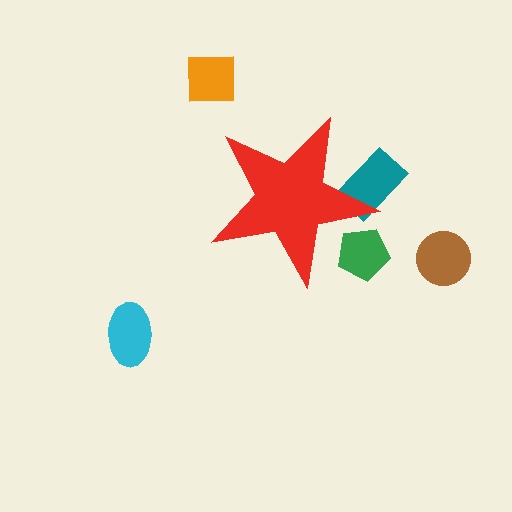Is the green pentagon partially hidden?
Yes, the green pentagon is partially hidden behind the red star.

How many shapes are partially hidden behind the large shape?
2 shapes are partially hidden.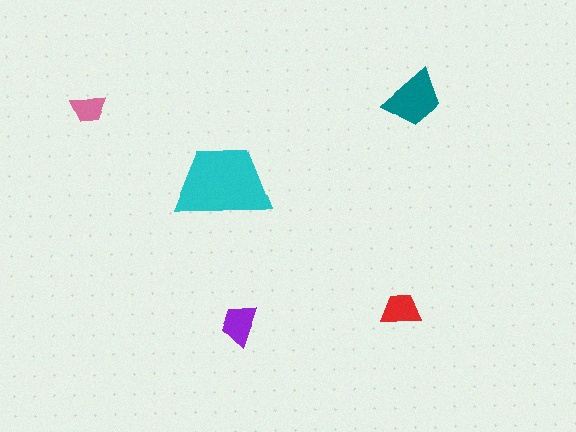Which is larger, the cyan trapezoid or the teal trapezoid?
The cyan one.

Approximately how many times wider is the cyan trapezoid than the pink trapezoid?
About 2.5 times wider.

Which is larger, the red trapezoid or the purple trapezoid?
The purple one.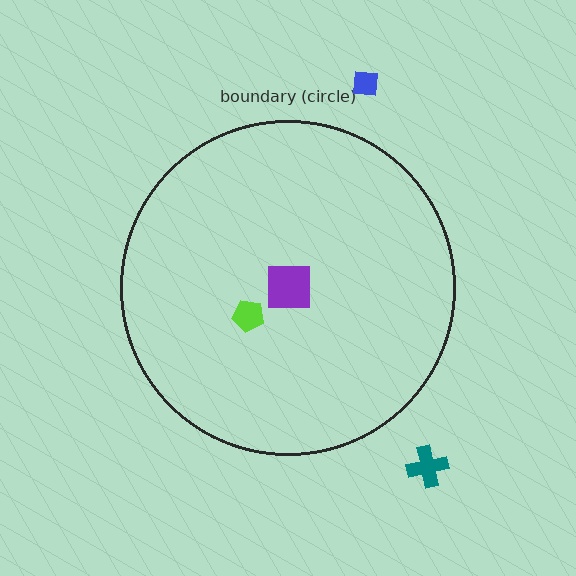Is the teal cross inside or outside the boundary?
Outside.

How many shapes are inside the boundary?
2 inside, 2 outside.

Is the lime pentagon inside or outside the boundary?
Inside.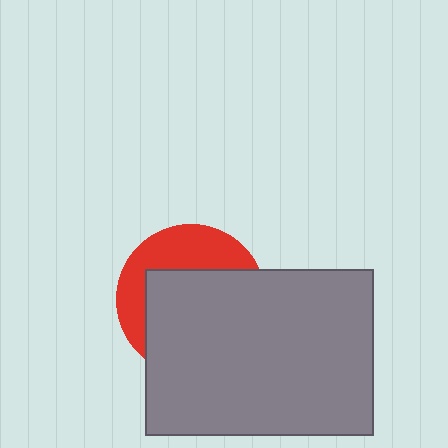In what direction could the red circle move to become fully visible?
The red circle could move toward the upper-left. That would shift it out from behind the gray rectangle entirely.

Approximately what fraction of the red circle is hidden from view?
Roughly 63% of the red circle is hidden behind the gray rectangle.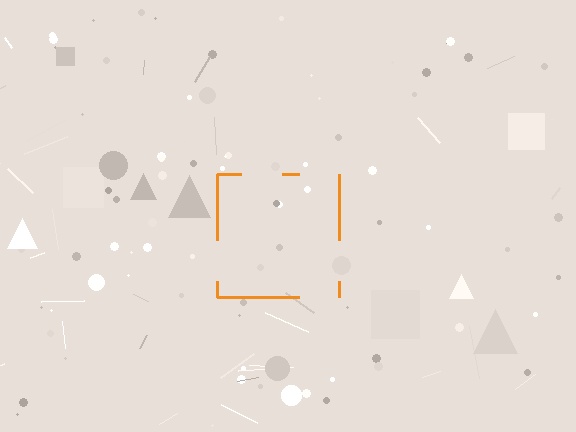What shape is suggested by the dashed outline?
The dashed outline suggests a square.